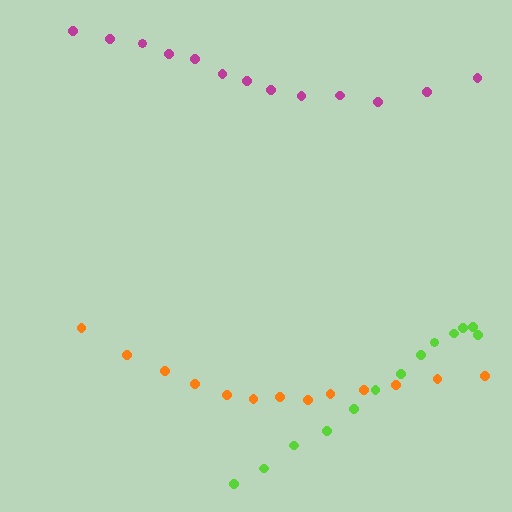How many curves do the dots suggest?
There are 3 distinct paths.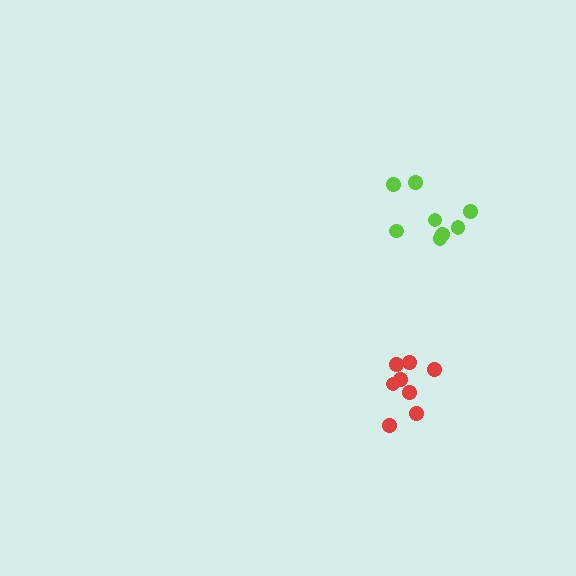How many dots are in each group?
Group 1: 8 dots, Group 2: 8 dots (16 total).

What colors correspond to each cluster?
The clusters are colored: red, lime.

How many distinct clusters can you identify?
There are 2 distinct clusters.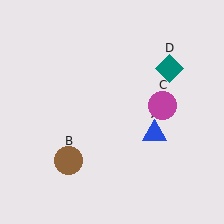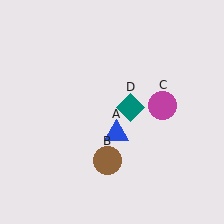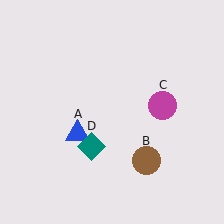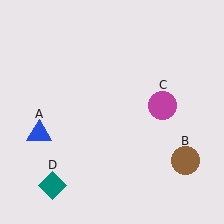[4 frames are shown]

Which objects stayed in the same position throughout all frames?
Magenta circle (object C) remained stationary.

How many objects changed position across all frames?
3 objects changed position: blue triangle (object A), brown circle (object B), teal diamond (object D).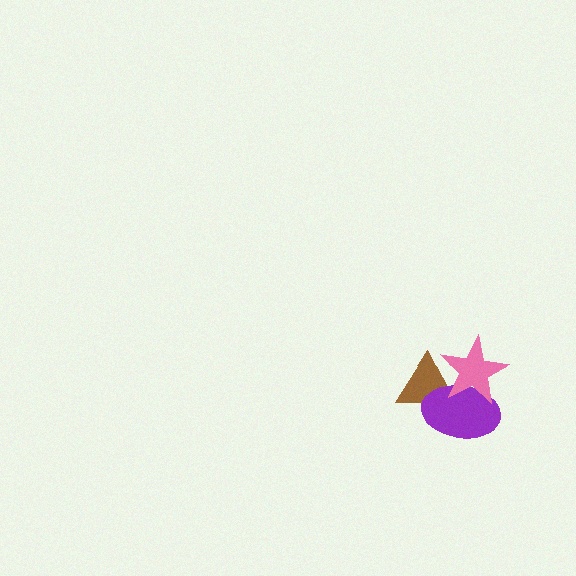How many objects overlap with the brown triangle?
2 objects overlap with the brown triangle.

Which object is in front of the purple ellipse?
The pink star is in front of the purple ellipse.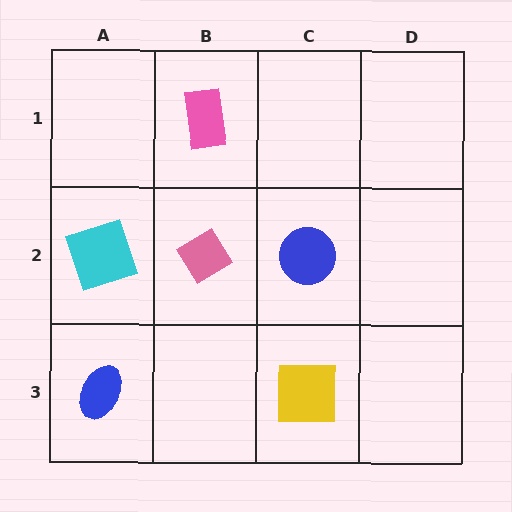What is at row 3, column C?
A yellow square.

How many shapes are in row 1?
1 shape.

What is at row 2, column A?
A cyan square.